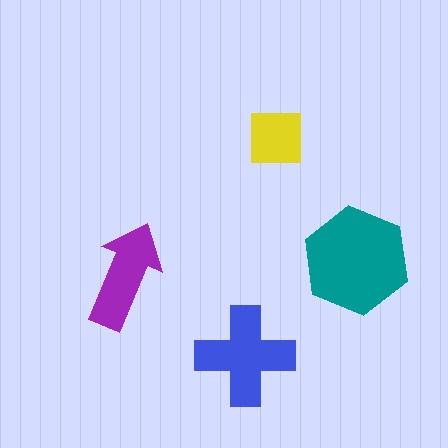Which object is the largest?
The teal hexagon.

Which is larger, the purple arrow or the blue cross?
The blue cross.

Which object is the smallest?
The yellow square.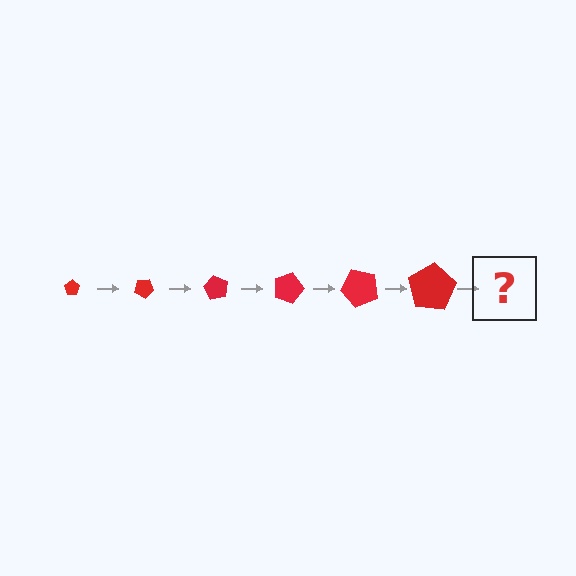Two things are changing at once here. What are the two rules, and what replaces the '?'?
The two rules are that the pentagon grows larger each step and it rotates 30 degrees each step. The '?' should be a pentagon, larger than the previous one and rotated 180 degrees from the start.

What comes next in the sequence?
The next element should be a pentagon, larger than the previous one and rotated 180 degrees from the start.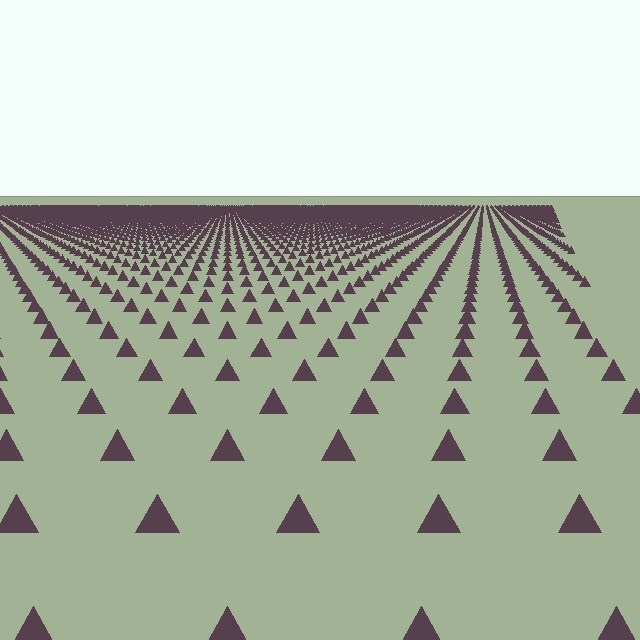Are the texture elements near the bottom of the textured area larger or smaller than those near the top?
Larger. Near the bottom, elements are closer to the viewer and appear at a bigger on-screen size.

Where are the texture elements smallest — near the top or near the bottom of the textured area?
Near the top.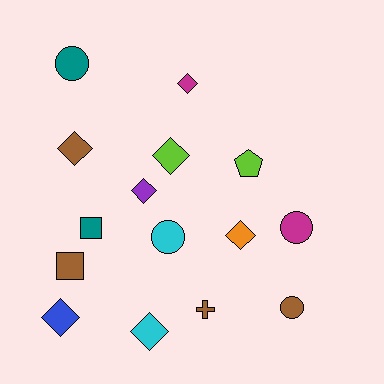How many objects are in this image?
There are 15 objects.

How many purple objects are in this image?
There is 1 purple object.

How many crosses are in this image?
There is 1 cross.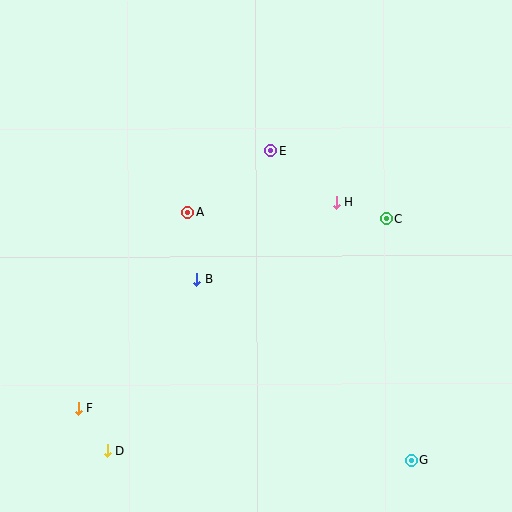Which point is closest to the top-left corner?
Point A is closest to the top-left corner.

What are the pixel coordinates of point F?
Point F is at (78, 408).